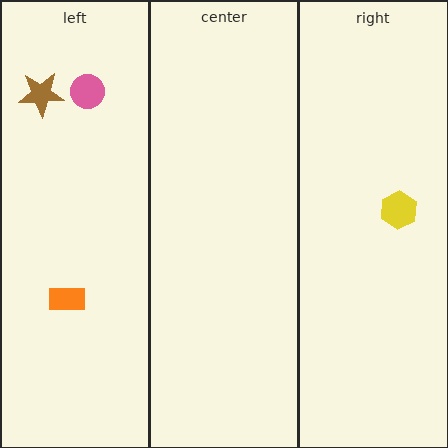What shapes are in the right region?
The yellow hexagon.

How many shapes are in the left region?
3.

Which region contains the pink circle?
The left region.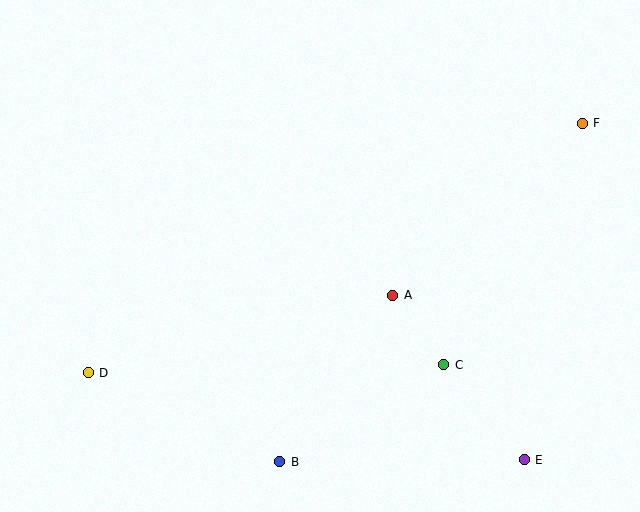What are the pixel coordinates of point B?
Point B is at (280, 462).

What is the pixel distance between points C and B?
The distance between C and B is 190 pixels.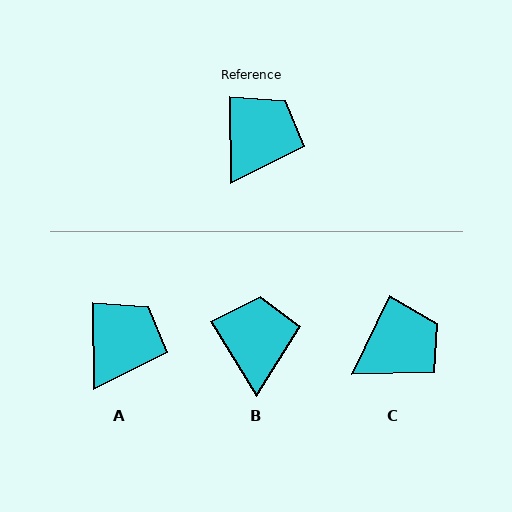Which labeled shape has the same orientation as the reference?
A.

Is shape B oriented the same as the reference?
No, it is off by about 31 degrees.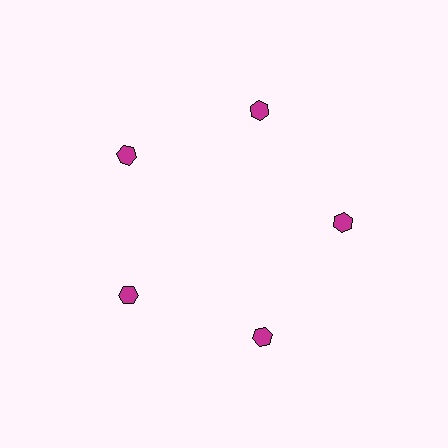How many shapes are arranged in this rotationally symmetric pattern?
There are 5 shapes, arranged in 5 groups of 1.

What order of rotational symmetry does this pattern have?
This pattern has 5-fold rotational symmetry.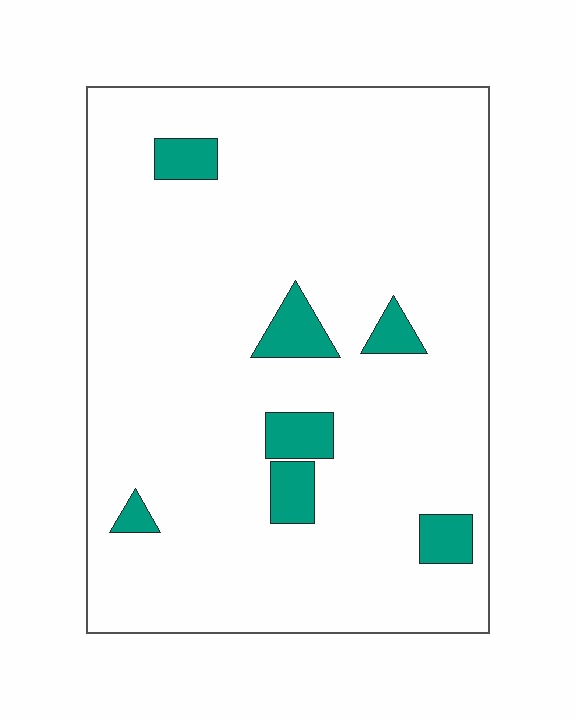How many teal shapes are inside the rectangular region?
7.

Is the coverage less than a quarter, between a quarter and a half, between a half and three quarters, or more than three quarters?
Less than a quarter.